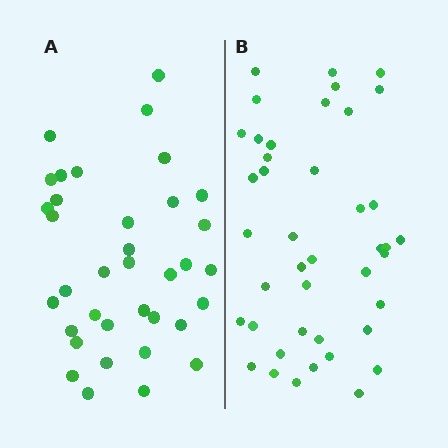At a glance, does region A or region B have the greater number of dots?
Region B (the right region) has more dots.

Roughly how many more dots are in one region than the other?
Region B has about 6 more dots than region A.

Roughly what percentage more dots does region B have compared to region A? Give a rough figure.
About 15% more.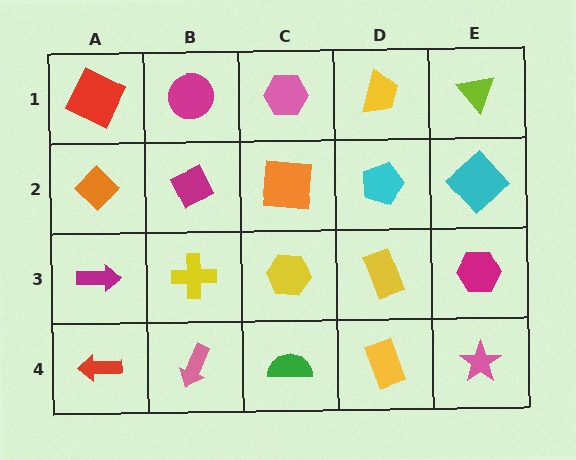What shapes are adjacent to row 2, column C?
A pink hexagon (row 1, column C), a yellow hexagon (row 3, column C), a magenta diamond (row 2, column B), a cyan pentagon (row 2, column D).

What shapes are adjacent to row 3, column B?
A magenta diamond (row 2, column B), a pink arrow (row 4, column B), a magenta arrow (row 3, column A), a yellow hexagon (row 3, column C).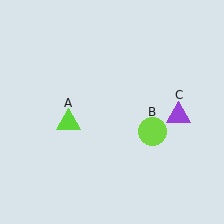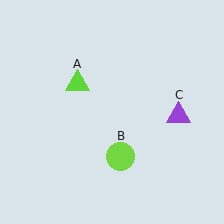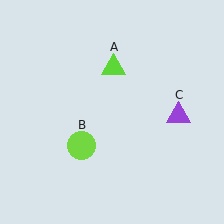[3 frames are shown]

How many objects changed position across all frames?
2 objects changed position: lime triangle (object A), lime circle (object B).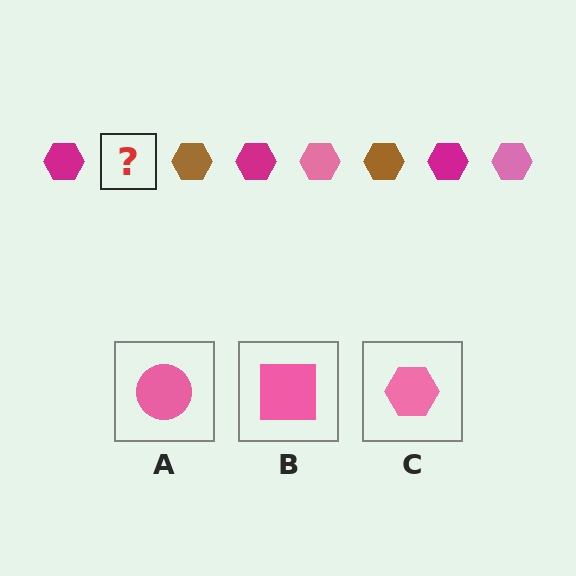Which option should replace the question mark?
Option C.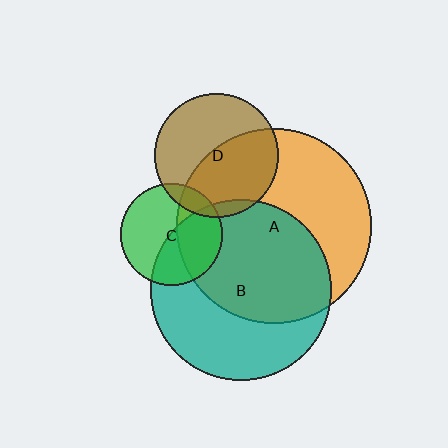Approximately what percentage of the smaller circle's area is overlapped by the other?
Approximately 10%.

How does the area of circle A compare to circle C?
Approximately 3.6 times.